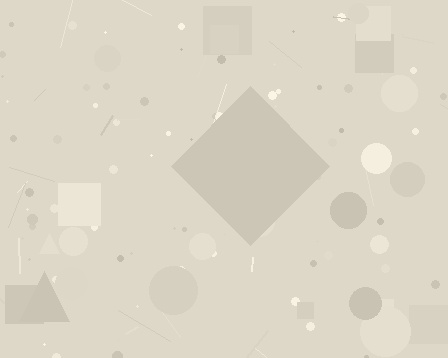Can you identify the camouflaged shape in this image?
The camouflaged shape is a diamond.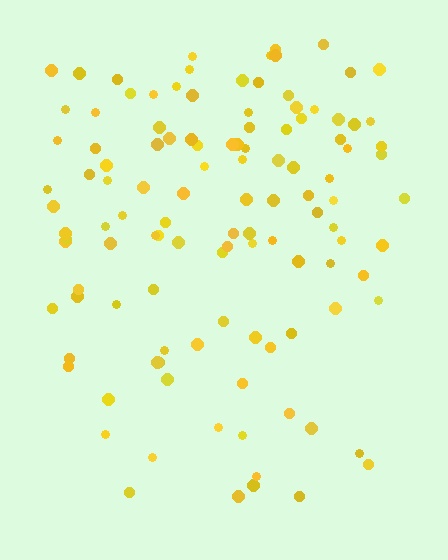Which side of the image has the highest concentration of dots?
The top.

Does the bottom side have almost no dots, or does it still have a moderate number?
Still a moderate number, just noticeably fewer than the top.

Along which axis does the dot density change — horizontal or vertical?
Vertical.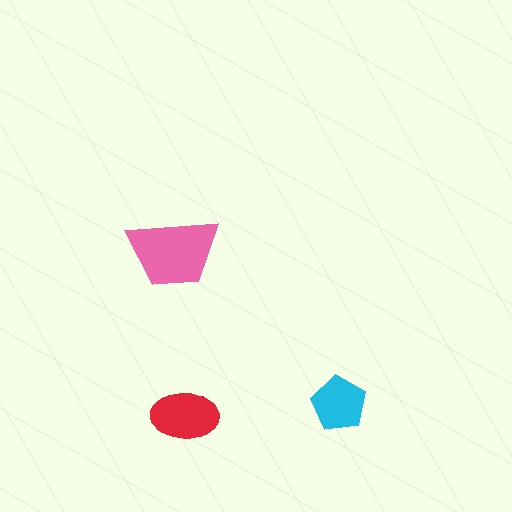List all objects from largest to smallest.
The pink trapezoid, the red ellipse, the cyan pentagon.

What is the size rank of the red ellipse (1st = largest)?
2nd.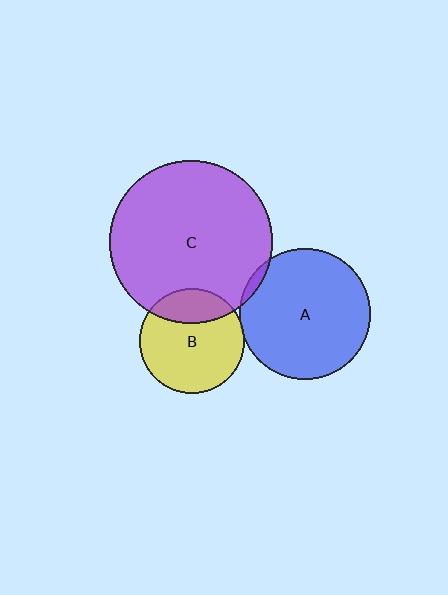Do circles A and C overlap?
Yes.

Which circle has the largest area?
Circle C (purple).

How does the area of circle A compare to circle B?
Approximately 1.6 times.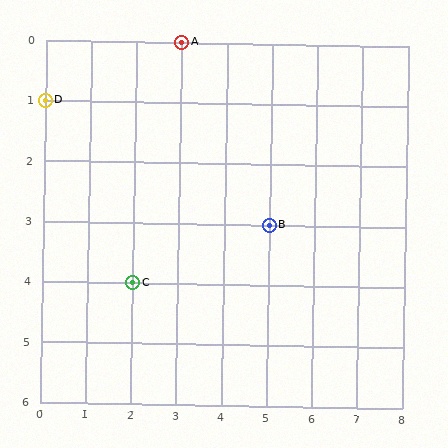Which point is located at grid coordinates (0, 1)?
Point D is at (0, 1).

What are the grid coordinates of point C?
Point C is at grid coordinates (2, 4).